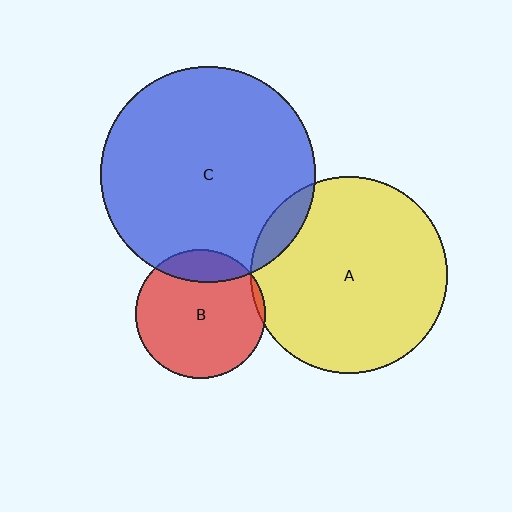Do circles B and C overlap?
Yes.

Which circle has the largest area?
Circle C (blue).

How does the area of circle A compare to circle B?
Approximately 2.3 times.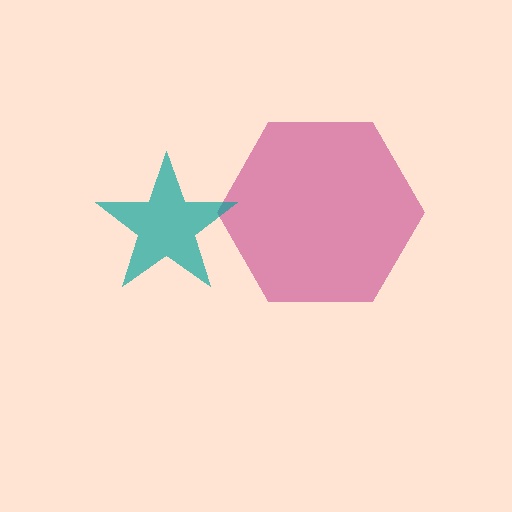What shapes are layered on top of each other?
The layered shapes are: a magenta hexagon, a teal star.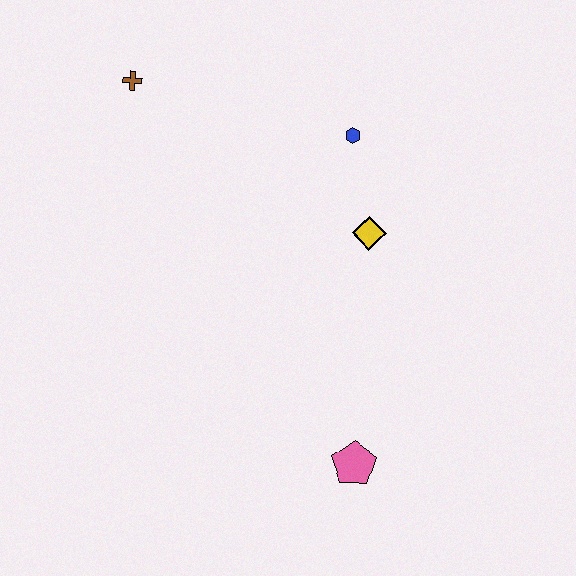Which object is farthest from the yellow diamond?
The brown cross is farthest from the yellow diamond.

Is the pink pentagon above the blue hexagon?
No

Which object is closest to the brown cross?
The blue hexagon is closest to the brown cross.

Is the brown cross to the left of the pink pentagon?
Yes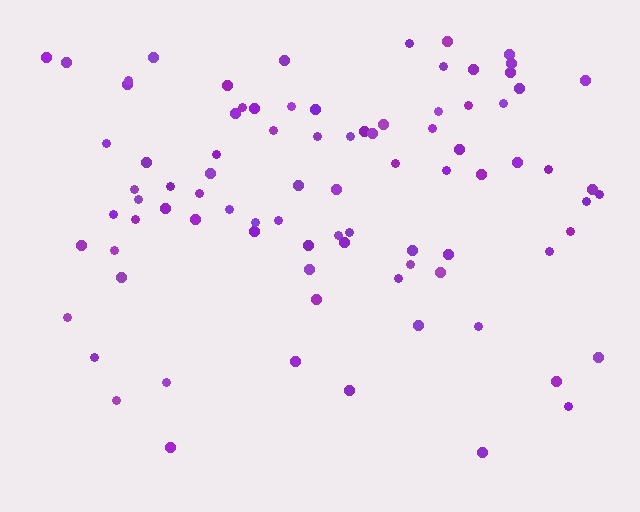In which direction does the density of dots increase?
From bottom to top, with the top side densest.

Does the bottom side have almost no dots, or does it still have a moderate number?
Still a moderate number, just noticeably fewer than the top.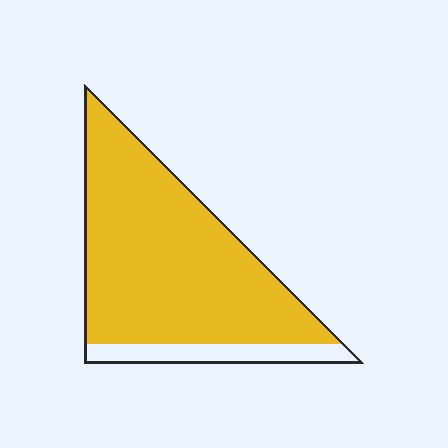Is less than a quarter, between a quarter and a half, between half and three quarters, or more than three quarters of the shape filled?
More than three quarters.